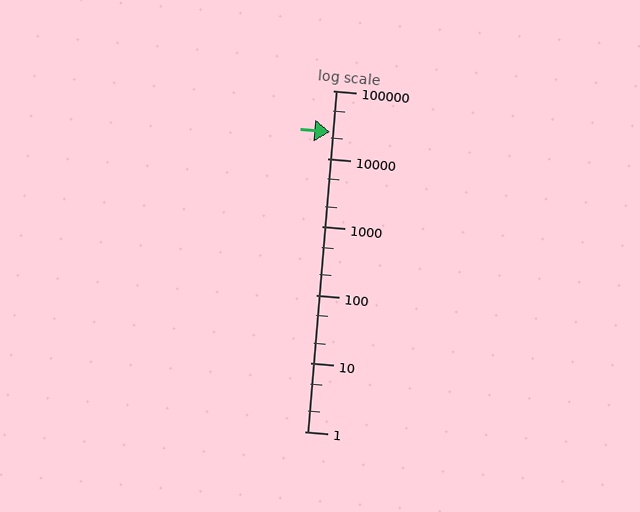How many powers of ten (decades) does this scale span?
The scale spans 5 decades, from 1 to 100000.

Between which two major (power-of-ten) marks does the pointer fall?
The pointer is between 10000 and 100000.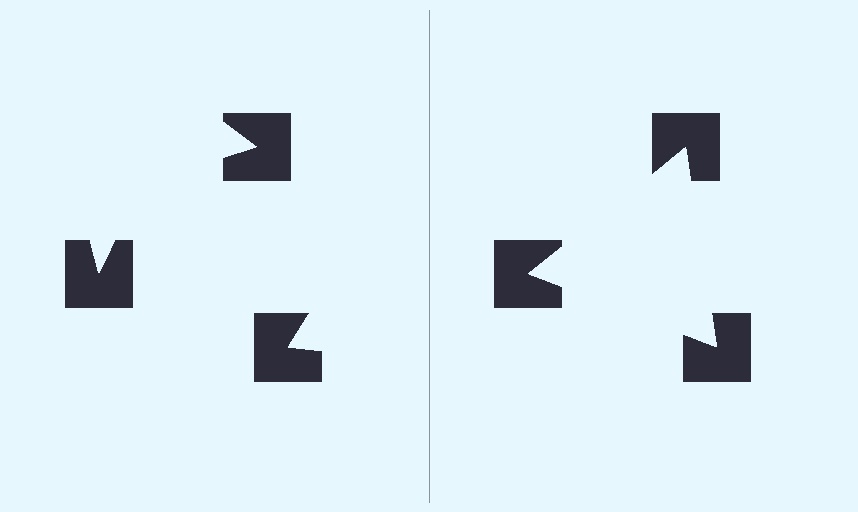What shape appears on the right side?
An illusory triangle.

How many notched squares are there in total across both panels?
6 — 3 on each side.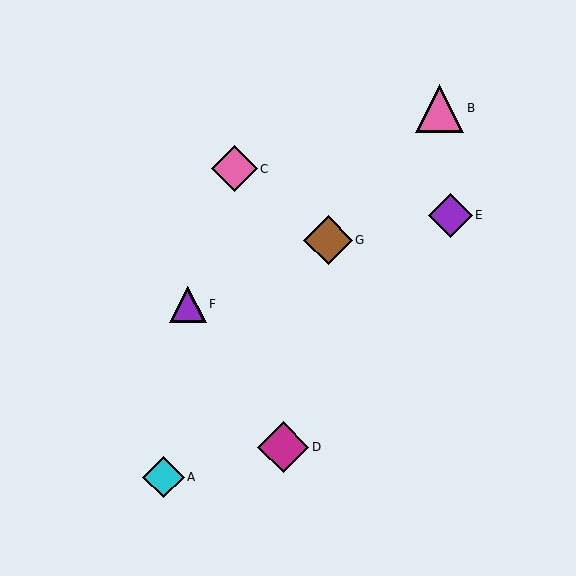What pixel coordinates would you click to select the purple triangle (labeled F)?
Click at (188, 304) to select the purple triangle F.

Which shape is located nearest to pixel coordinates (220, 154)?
The pink diamond (labeled C) at (234, 169) is nearest to that location.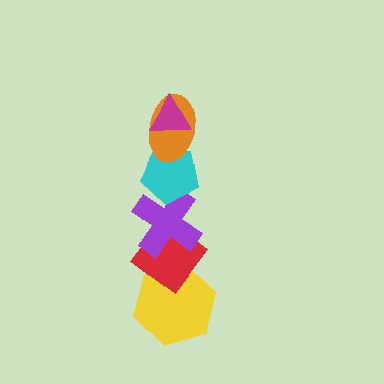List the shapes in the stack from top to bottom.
From top to bottom: the magenta triangle, the orange ellipse, the cyan pentagon, the purple cross, the red diamond, the yellow hexagon.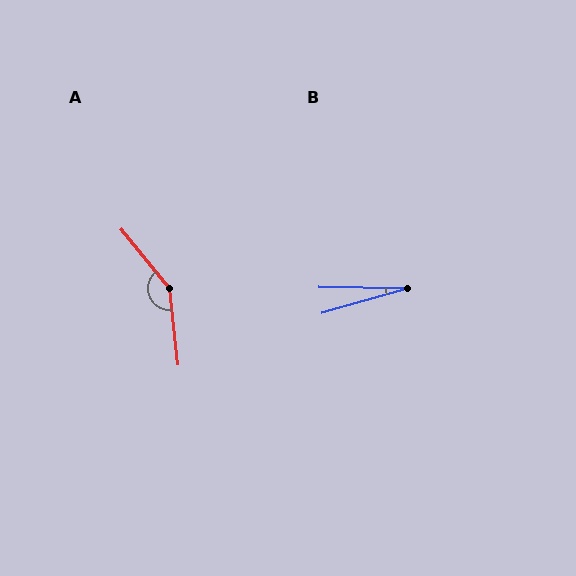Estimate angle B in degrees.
Approximately 16 degrees.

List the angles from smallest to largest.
B (16°), A (148°).